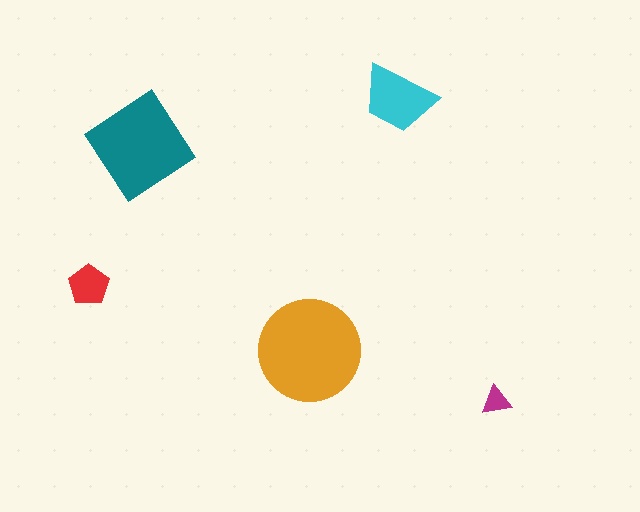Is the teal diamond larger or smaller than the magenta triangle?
Larger.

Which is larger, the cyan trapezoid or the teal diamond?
The teal diamond.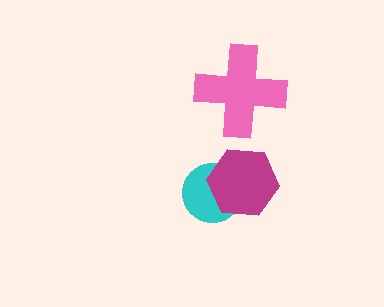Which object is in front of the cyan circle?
The magenta hexagon is in front of the cyan circle.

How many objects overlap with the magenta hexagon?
1 object overlaps with the magenta hexagon.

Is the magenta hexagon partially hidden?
No, no other shape covers it.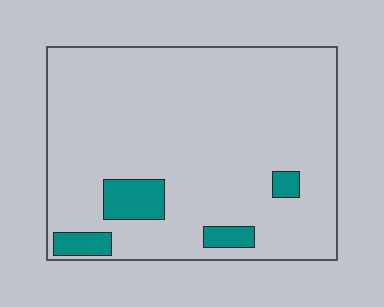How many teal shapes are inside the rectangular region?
4.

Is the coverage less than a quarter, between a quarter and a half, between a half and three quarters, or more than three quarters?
Less than a quarter.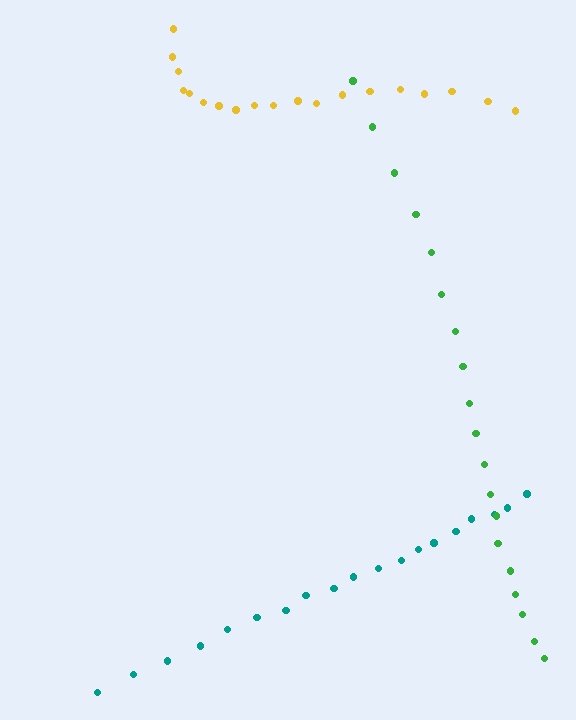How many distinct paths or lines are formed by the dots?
There are 3 distinct paths.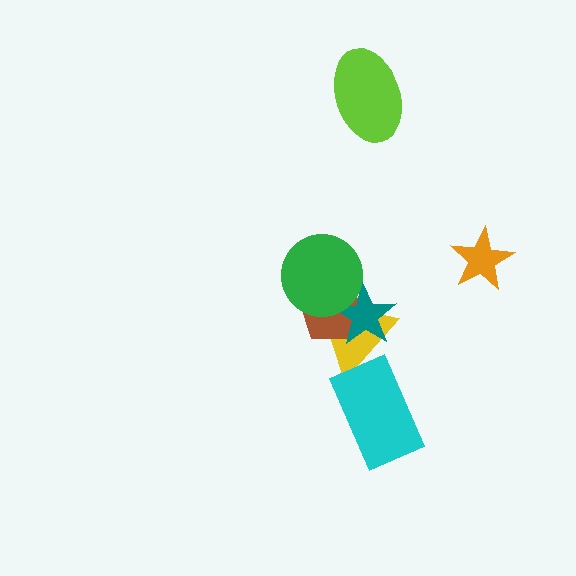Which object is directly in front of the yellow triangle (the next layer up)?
The brown pentagon is directly in front of the yellow triangle.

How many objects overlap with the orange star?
0 objects overlap with the orange star.